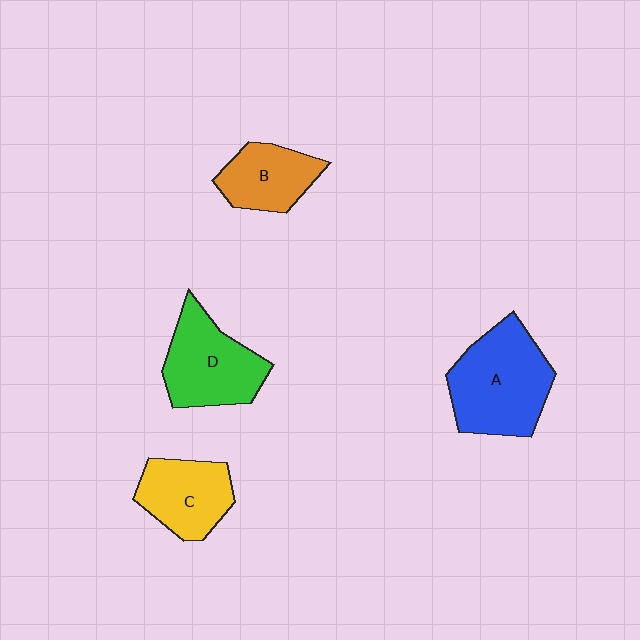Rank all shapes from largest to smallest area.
From largest to smallest: A (blue), D (green), C (yellow), B (orange).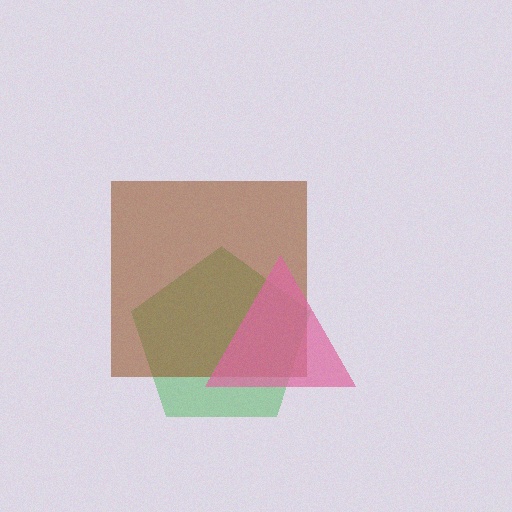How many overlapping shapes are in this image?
There are 3 overlapping shapes in the image.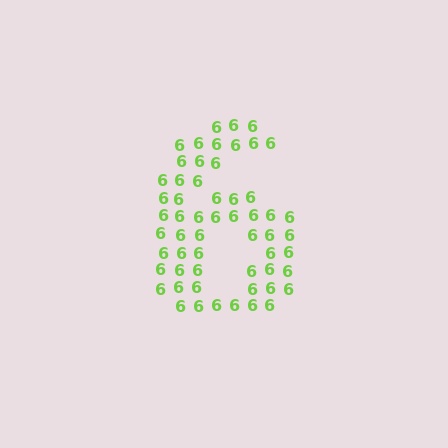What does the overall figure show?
The overall figure shows the digit 6.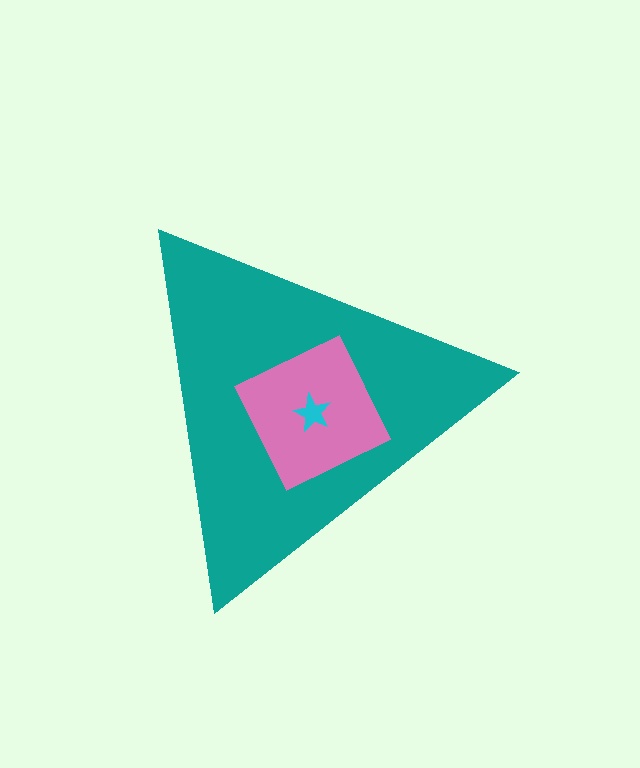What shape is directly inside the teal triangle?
The pink diamond.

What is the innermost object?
The cyan star.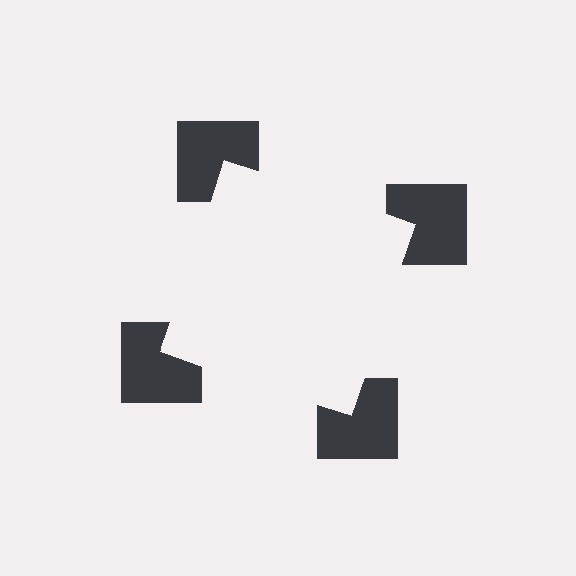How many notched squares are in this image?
There are 4 — one at each vertex of the illusory square.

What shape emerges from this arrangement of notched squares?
An illusory square — its edges are inferred from the aligned wedge cuts in the notched squares, not physically drawn.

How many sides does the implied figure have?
4 sides.